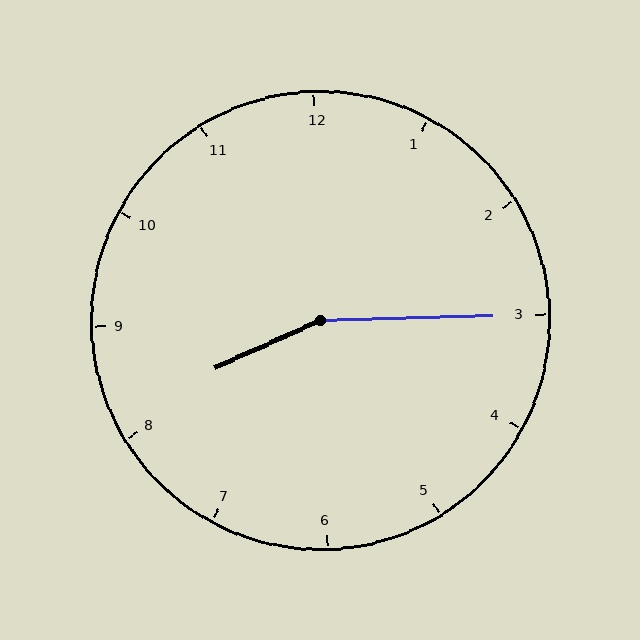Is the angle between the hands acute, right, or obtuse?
It is obtuse.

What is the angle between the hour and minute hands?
Approximately 158 degrees.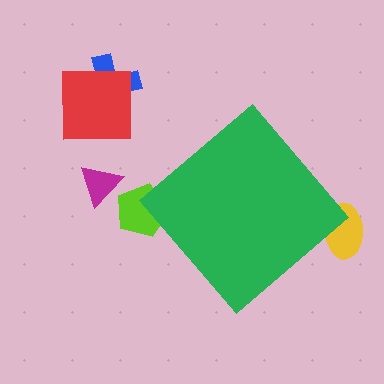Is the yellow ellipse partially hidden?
Yes, the yellow ellipse is partially hidden behind the green diamond.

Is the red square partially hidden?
No, the red square is fully visible.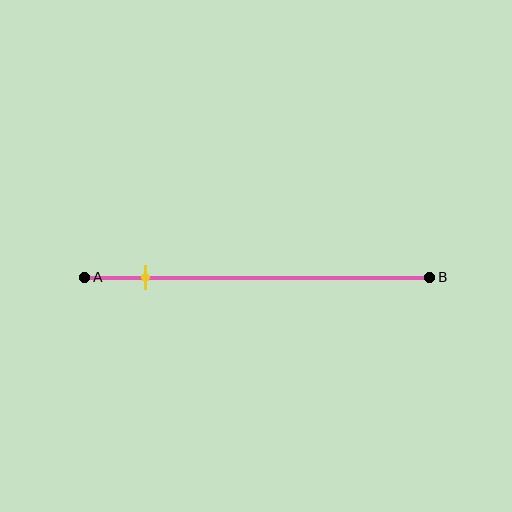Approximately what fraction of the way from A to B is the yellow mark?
The yellow mark is approximately 20% of the way from A to B.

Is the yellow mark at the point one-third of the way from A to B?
No, the mark is at about 20% from A, not at the 33% one-third point.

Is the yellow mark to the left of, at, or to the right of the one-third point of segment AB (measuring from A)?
The yellow mark is to the left of the one-third point of segment AB.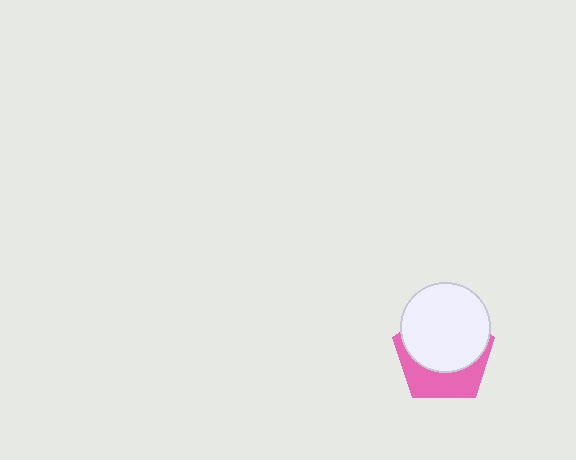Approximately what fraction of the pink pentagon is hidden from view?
Roughly 61% of the pink pentagon is hidden behind the white circle.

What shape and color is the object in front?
The object in front is a white circle.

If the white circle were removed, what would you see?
You would see the complete pink pentagon.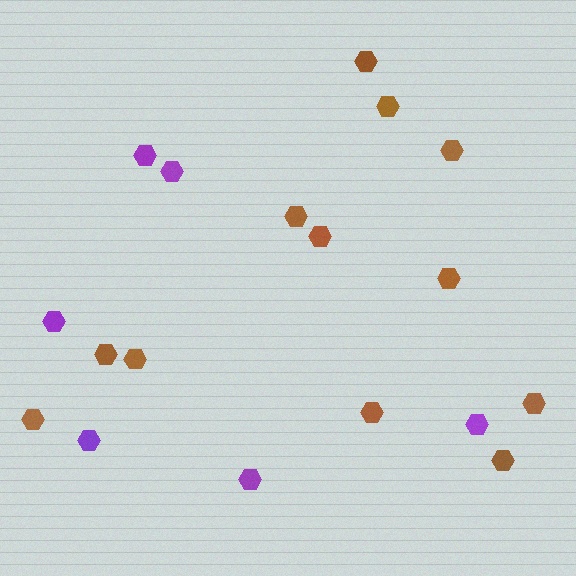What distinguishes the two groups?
There are 2 groups: one group of purple hexagons (6) and one group of brown hexagons (12).